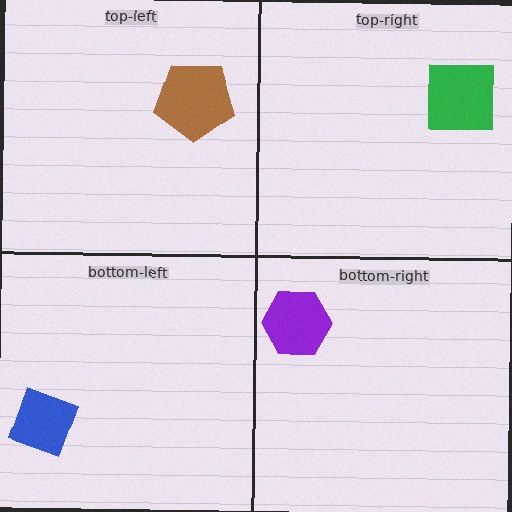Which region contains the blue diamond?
The bottom-left region.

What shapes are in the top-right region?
The green square.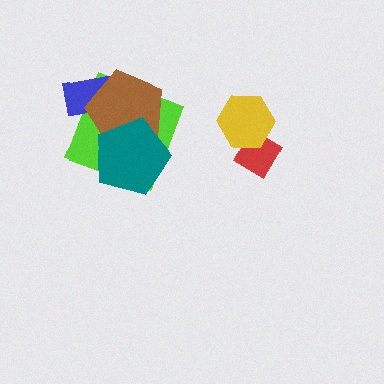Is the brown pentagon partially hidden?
Yes, it is partially covered by another shape.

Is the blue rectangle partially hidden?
Yes, it is partially covered by another shape.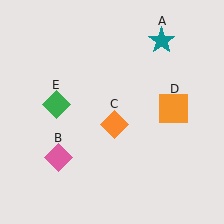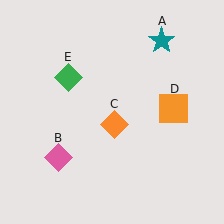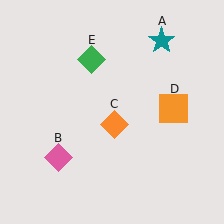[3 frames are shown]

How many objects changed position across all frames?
1 object changed position: green diamond (object E).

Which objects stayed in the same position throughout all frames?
Teal star (object A) and pink diamond (object B) and orange diamond (object C) and orange square (object D) remained stationary.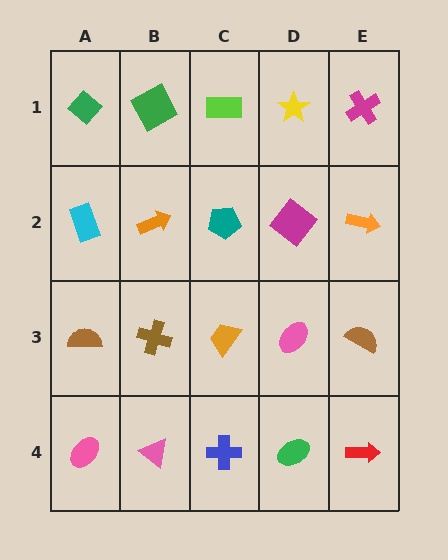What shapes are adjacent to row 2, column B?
A green square (row 1, column B), a brown cross (row 3, column B), a cyan rectangle (row 2, column A), a teal pentagon (row 2, column C).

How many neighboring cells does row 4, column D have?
3.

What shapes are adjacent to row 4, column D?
A pink ellipse (row 3, column D), a blue cross (row 4, column C), a red arrow (row 4, column E).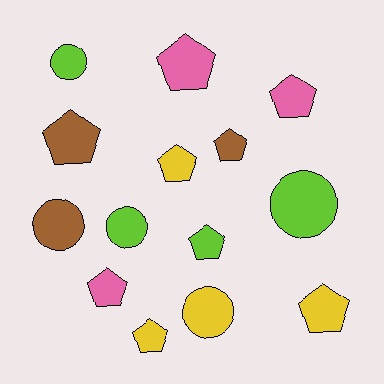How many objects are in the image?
There are 14 objects.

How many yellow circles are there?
There is 1 yellow circle.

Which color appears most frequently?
Yellow, with 4 objects.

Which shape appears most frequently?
Pentagon, with 9 objects.